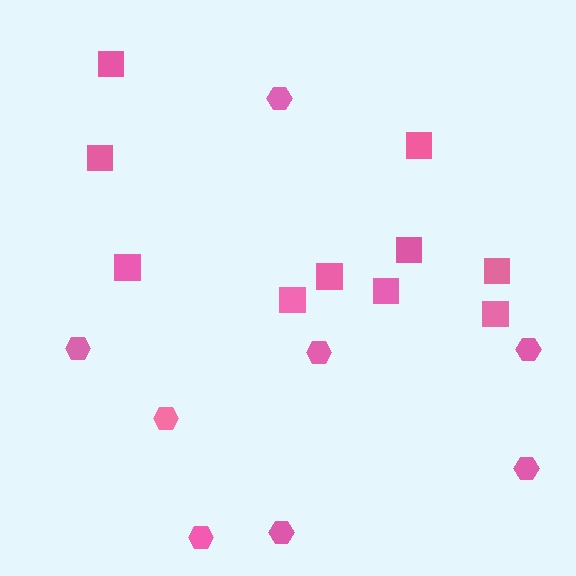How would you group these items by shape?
There are 2 groups: one group of squares (10) and one group of hexagons (8).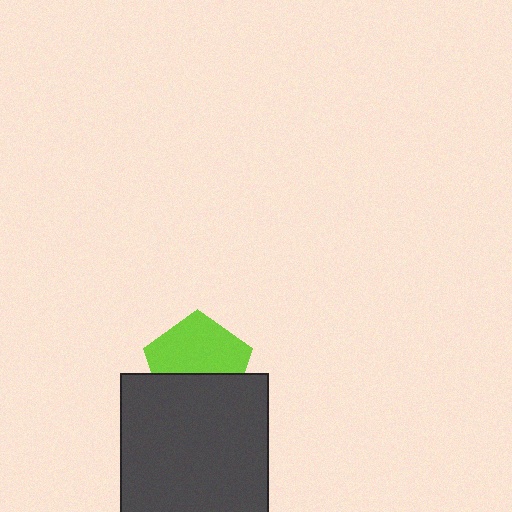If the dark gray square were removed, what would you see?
You would see the complete lime pentagon.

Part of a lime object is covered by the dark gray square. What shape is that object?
It is a pentagon.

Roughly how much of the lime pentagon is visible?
About half of it is visible (roughly 59%).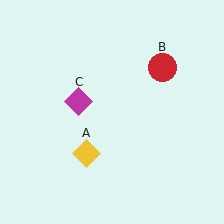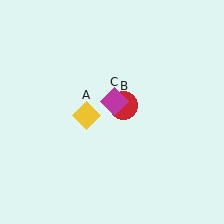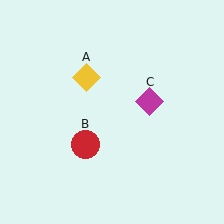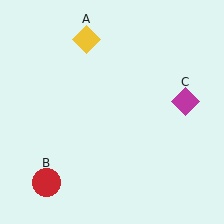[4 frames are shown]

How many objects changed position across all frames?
3 objects changed position: yellow diamond (object A), red circle (object B), magenta diamond (object C).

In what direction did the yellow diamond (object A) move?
The yellow diamond (object A) moved up.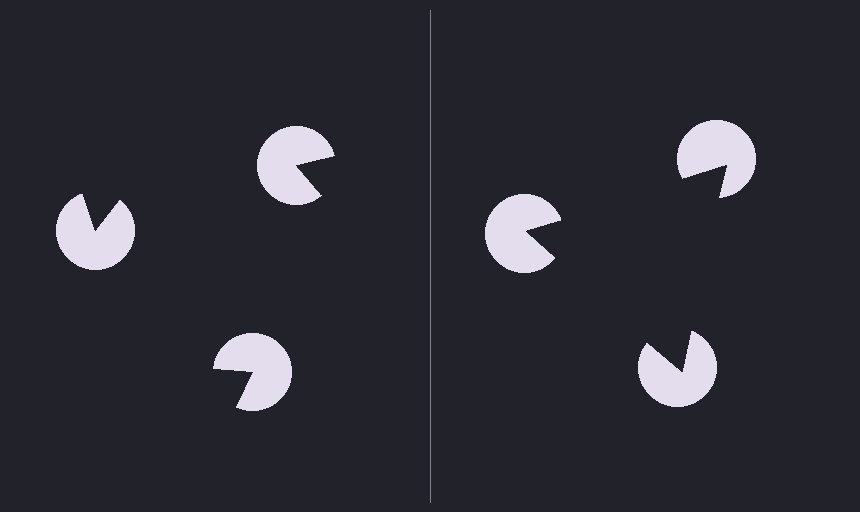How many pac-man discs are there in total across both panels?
6 — 3 on each side.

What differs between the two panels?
The pac-man discs are positioned identically on both sides; only the wedge orientations differ. On the right they align to a triangle; on the left they are misaligned.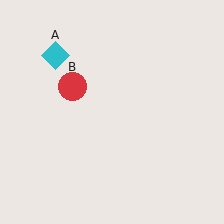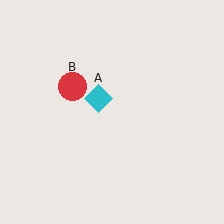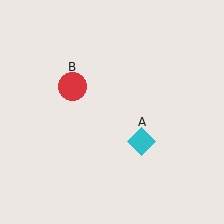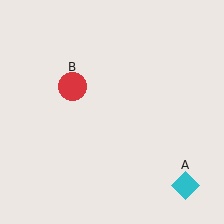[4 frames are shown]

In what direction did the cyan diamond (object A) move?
The cyan diamond (object A) moved down and to the right.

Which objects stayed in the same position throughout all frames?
Red circle (object B) remained stationary.